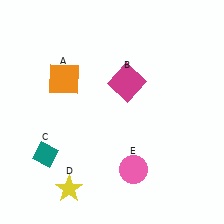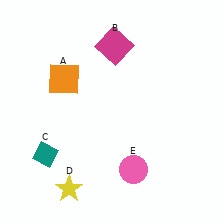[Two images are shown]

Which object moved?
The magenta square (B) moved up.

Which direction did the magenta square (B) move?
The magenta square (B) moved up.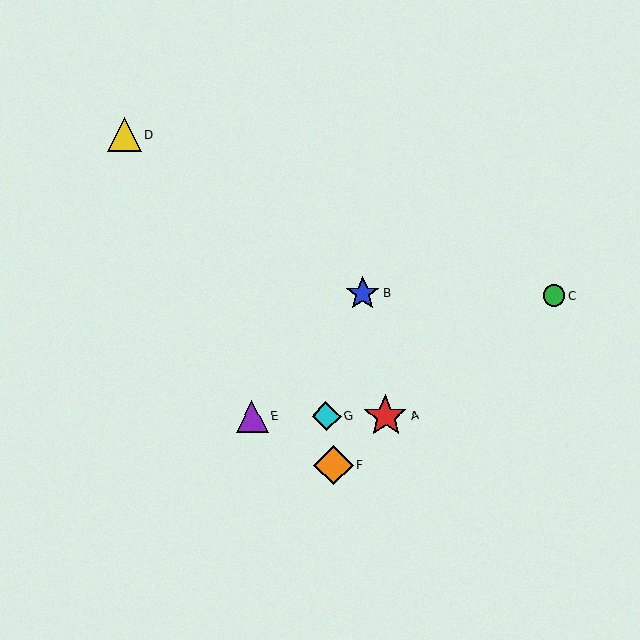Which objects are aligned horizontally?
Objects A, E, G are aligned horizontally.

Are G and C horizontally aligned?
No, G is at y≈416 and C is at y≈295.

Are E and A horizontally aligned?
Yes, both are at y≈416.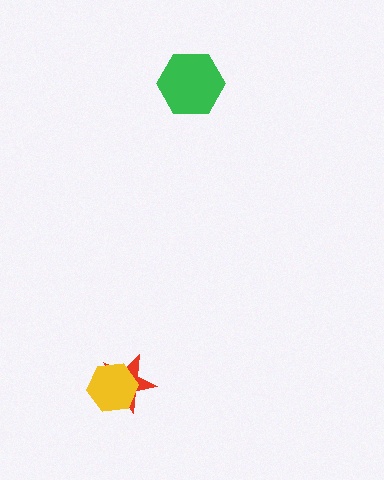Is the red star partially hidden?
Yes, it is partially covered by another shape.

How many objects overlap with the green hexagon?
0 objects overlap with the green hexagon.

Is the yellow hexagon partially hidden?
No, no other shape covers it.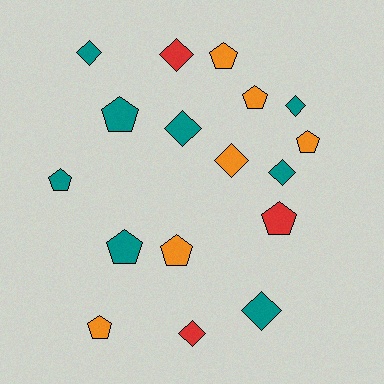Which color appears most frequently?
Teal, with 8 objects.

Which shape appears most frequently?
Pentagon, with 9 objects.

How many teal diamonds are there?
There are 5 teal diamonds.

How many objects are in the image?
There are 17 objects.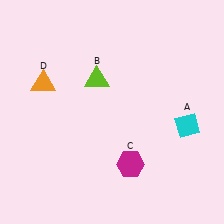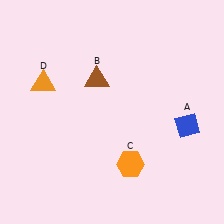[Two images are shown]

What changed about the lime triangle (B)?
In Image 1, B is lime. In Image 2, it changed to brown.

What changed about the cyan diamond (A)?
In Image 1, A is cyan. In Image 2, it changed to blue.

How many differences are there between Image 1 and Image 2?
There are 3 differences between the two images.